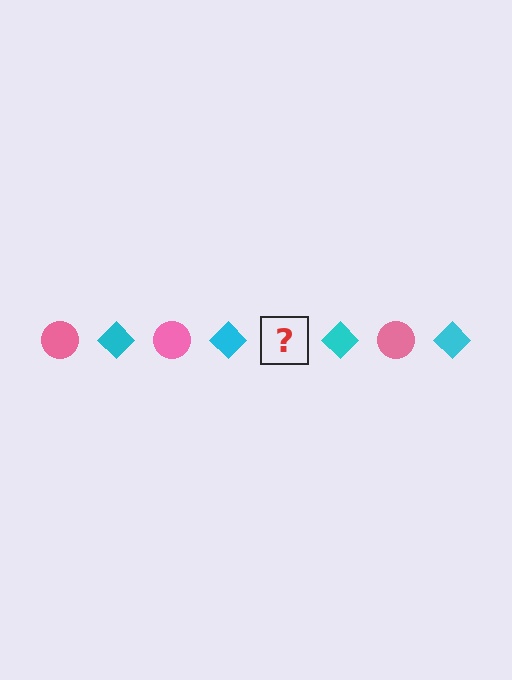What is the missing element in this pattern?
The missing element is a pink circle.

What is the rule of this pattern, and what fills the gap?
The rule is that the pattern alternates between pink circle and cyan diamond. The gap should be filled with a pink circle.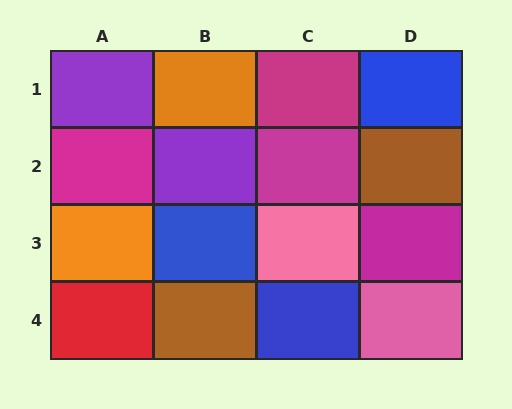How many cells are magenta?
4 cells are magenta.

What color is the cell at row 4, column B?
Brown.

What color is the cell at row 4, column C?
Blue.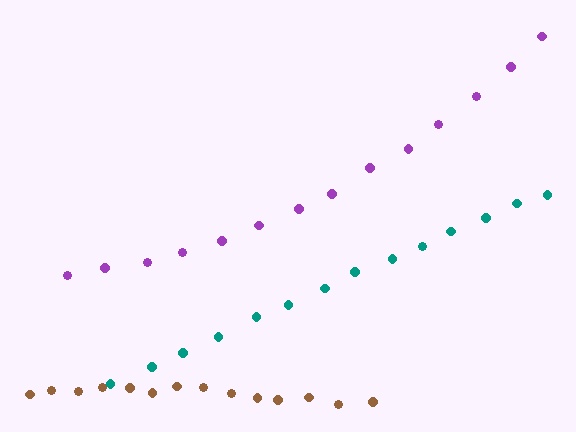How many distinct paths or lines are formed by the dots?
There are 3 distinct paths.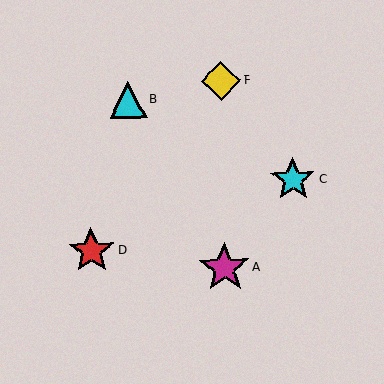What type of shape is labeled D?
Shape D is a red star.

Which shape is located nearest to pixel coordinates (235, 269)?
The magenta star (labeled A) at (224, 268) is nearest to that location.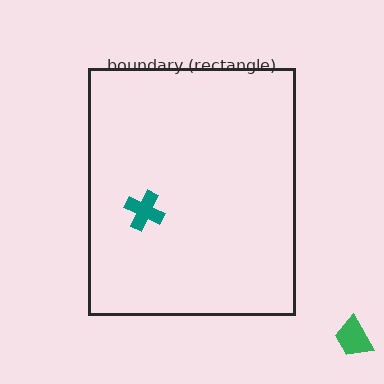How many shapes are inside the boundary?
1 inside, 1 outside.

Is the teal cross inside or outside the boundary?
Inside.